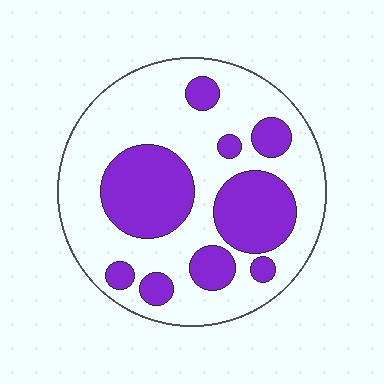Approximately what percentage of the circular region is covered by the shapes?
Approximately 35%.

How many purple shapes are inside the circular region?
9.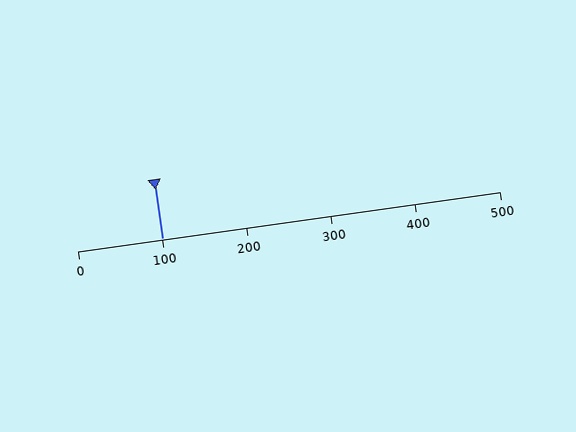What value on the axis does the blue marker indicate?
The marker indicates approximately 100.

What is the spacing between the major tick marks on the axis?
The major ticks are spaced 100 apart.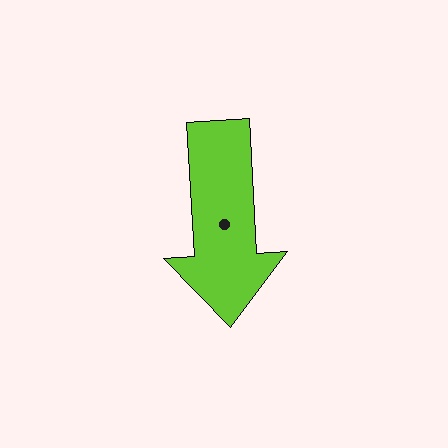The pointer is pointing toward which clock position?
Roughly 6 o'clock.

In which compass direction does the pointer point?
South.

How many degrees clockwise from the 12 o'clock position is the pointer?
Approximately 177 degrees.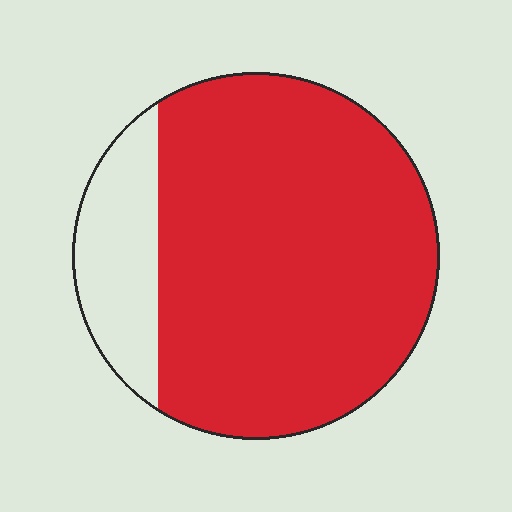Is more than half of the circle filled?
Yes.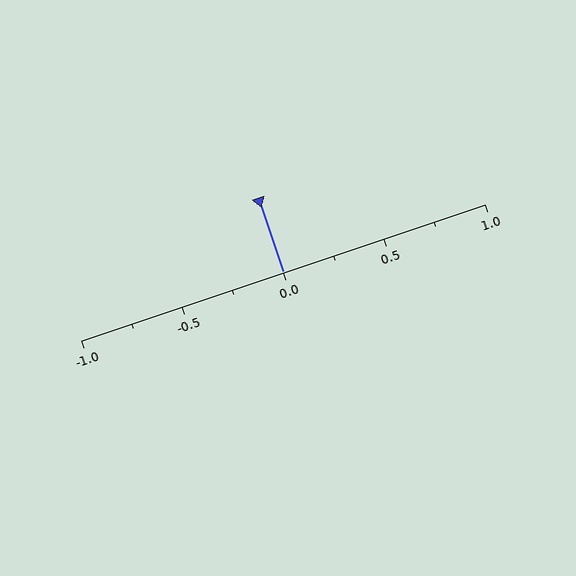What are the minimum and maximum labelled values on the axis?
The axis runs from -1.0 to 1.0.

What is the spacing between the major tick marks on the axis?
The major ticks are spaced 0.5 apart.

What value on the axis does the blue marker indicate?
The marker indicates approximately 0.